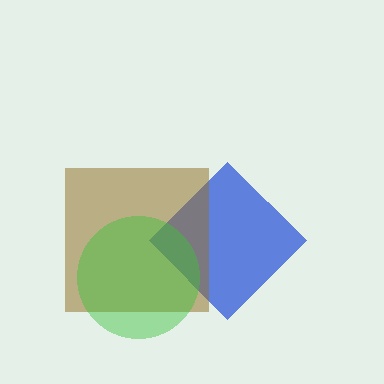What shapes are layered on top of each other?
The layered shapes are: a blue diamond, a brown square, a green circle.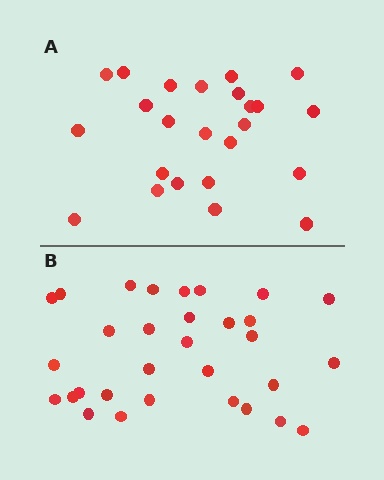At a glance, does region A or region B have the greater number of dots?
Region B (the bottom region) has more dots.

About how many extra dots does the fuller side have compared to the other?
Region B has roughly 8 or so more dots than region A.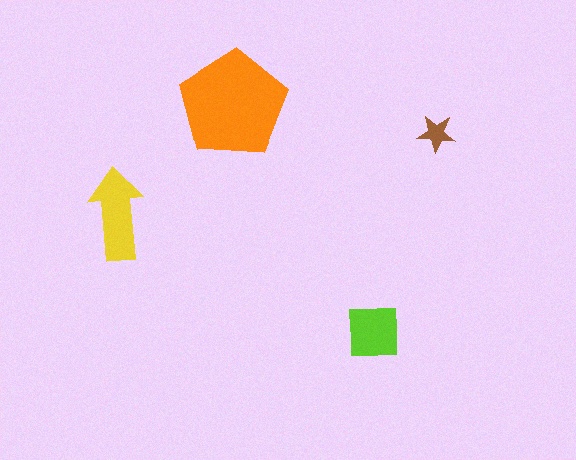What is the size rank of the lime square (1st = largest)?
3rd.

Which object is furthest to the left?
The yellow arrow is leftmost.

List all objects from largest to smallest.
The orange pentagon, the yellow arrow, the lime square, the brown star.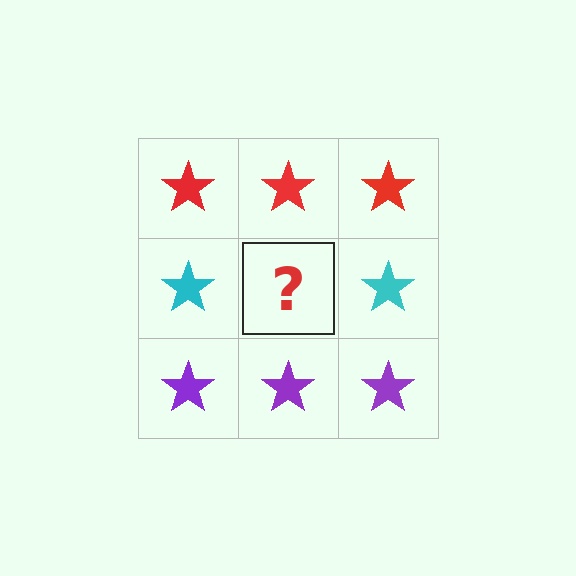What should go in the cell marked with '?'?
The missing cell should contain a cyan star.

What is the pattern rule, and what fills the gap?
The rule is that each row has a consistent color. The gap should be filled with a cyan star.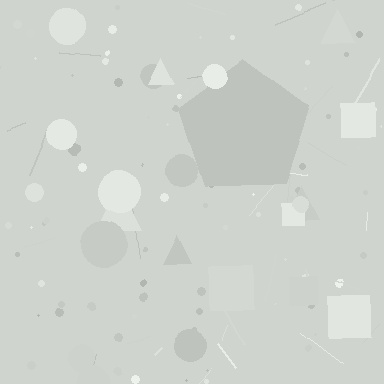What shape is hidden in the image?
A pentagon is hidden in the image.